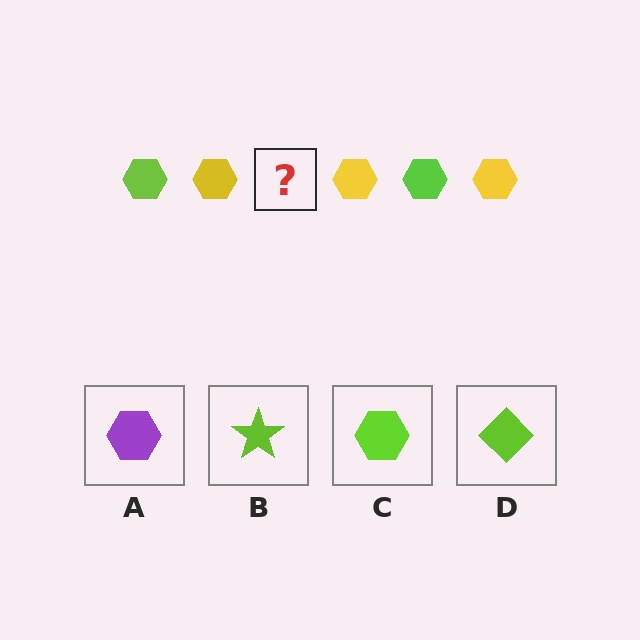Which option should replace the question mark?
Option C.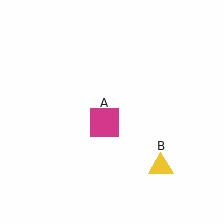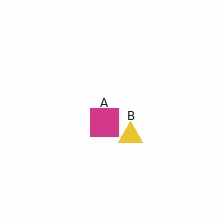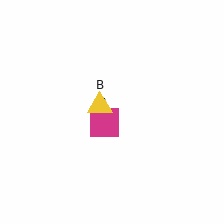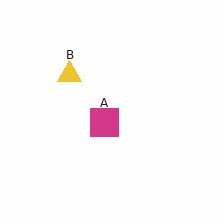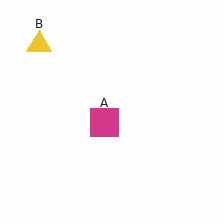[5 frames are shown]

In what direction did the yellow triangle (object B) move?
The yellow triangle (object B) moved up and to the left.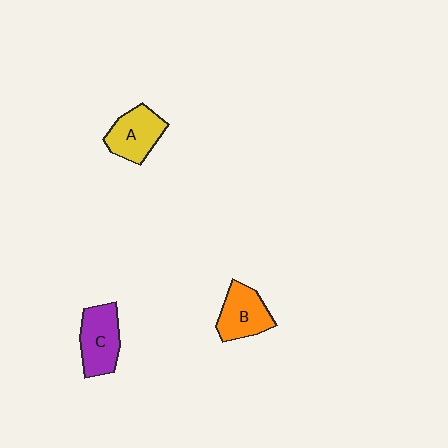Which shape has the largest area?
Shape C (purple).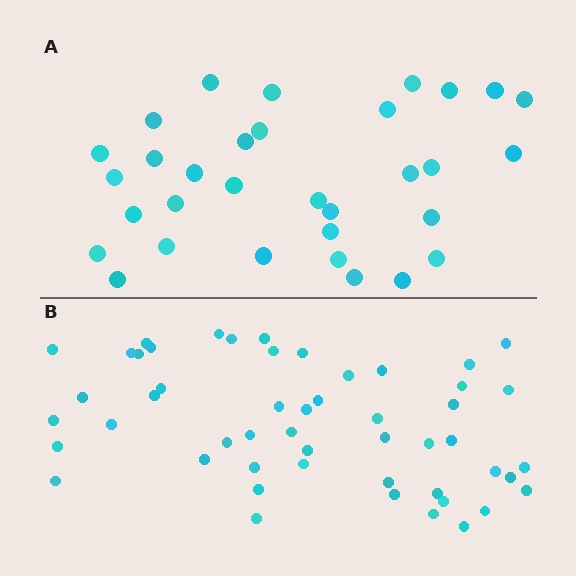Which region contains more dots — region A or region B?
Region B (the bottom region) has more dots.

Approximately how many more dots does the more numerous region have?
Region B has approximately 20 more dots than region A.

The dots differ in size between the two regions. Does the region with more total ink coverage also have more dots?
No. Region A has more total ink coverage because its dots are larger, but region B actually contains more individual dots. Total area can be misleading — the number of items is what matters here.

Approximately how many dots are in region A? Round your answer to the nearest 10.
About 30 dots. (The exact count is 32, which rounds to 30.)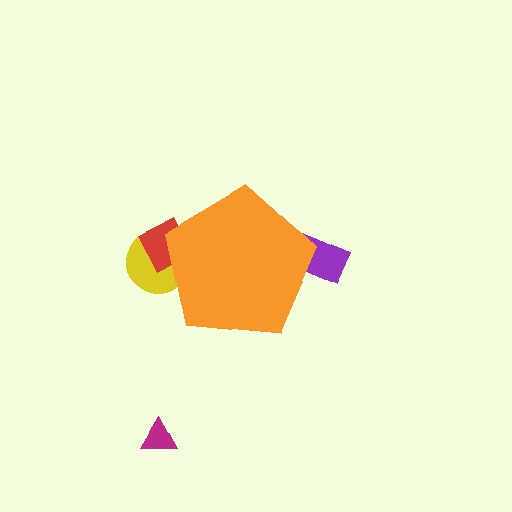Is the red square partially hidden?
Yes, the red square is partially hidden behind the orange pentagon.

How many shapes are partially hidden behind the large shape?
3 shapes are partially hidden.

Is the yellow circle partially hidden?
Yes, the yellow circle is partially hidden behind the orange pentagon.